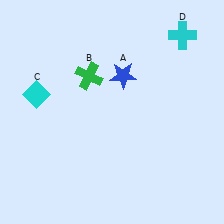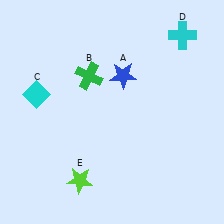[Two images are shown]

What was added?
A lime star (E) was added in Image 2.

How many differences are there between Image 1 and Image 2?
There is 1 difference between the two images.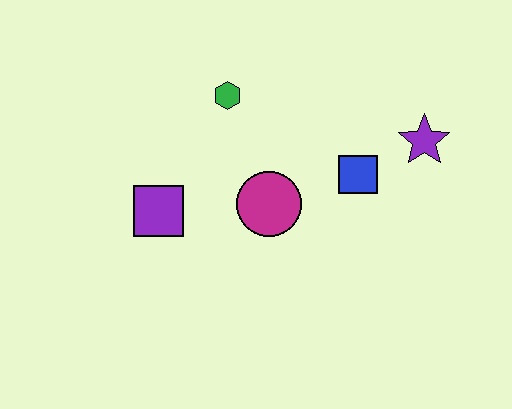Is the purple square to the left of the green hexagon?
Yes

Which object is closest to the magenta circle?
The blue square is closest to the magenta circle.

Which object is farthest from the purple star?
The purple square is farthest from the purple star.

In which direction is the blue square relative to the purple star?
The blue square is to the left of the purple star.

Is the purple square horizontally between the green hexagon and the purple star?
No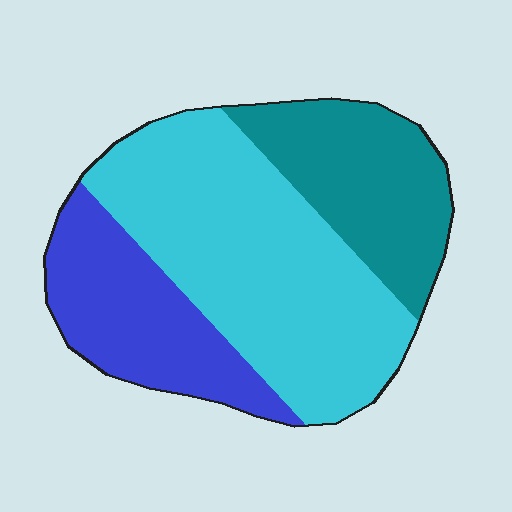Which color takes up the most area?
Cyan, at roughly 50%.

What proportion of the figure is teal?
Teal takes up between a sixth and a third of the figure.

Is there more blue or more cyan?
Cyan.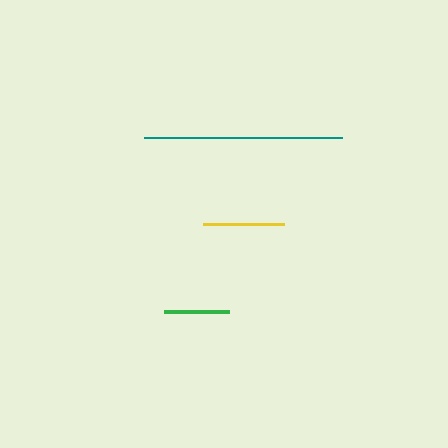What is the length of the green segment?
The green segment is approximately 65 pixels long.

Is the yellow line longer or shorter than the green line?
The yellow line is longer than the green line.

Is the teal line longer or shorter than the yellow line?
The teal line is longer than the yellow line.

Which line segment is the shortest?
The green line is the shortest at approximately 65 pixels.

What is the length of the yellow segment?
The yellow segment is approximately 81 pixels long.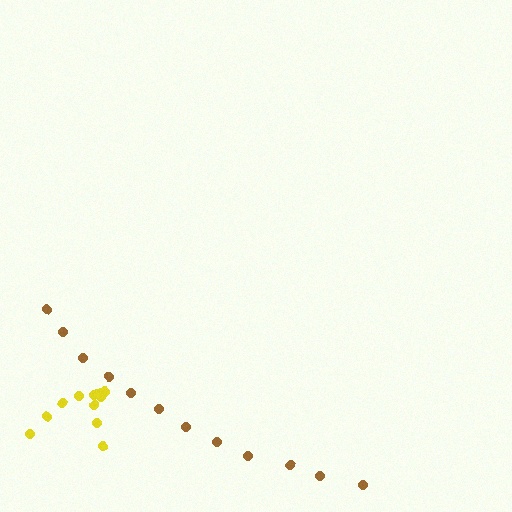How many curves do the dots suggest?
There are 2 distinct paths.